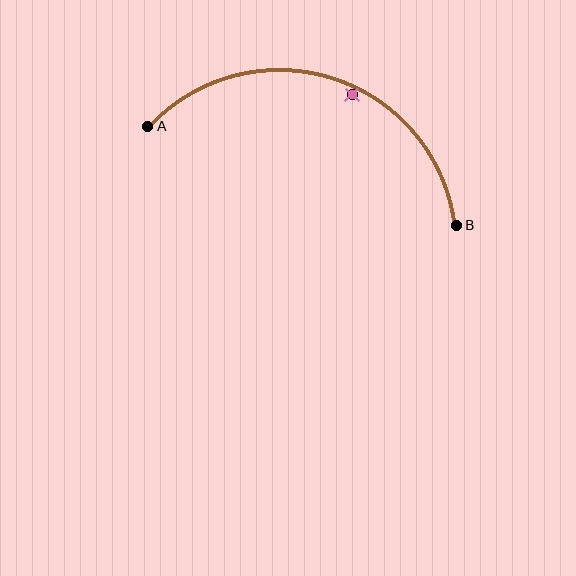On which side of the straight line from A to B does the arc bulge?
The arc bulges above the straight line connecting A and B.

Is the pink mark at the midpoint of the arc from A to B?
No — the pink mark does not lie on the arc at all. It sits slightly inside the curve.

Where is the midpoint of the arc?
The arc midpoint is the point on the curve farthest from the straight line joining A and B. It sits above that line.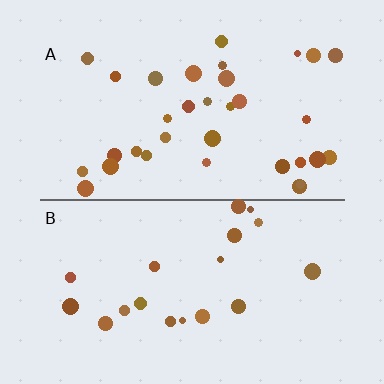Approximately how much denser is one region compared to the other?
Approximately 1.8× — region A over region B.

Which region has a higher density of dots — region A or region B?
A (the top).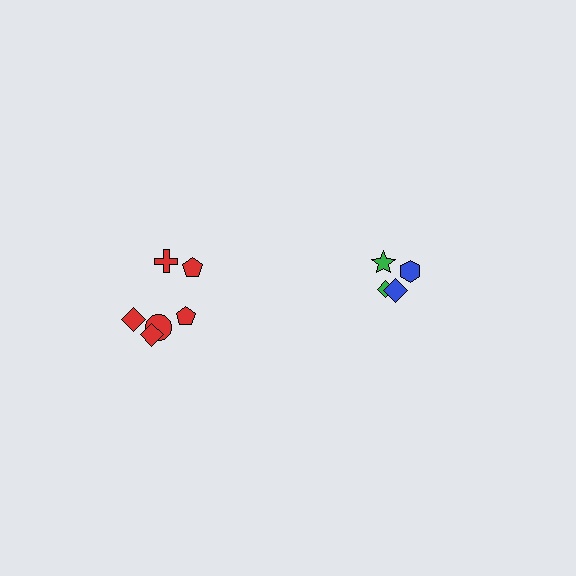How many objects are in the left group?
There are 6 objects.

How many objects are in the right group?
There are 4 objects.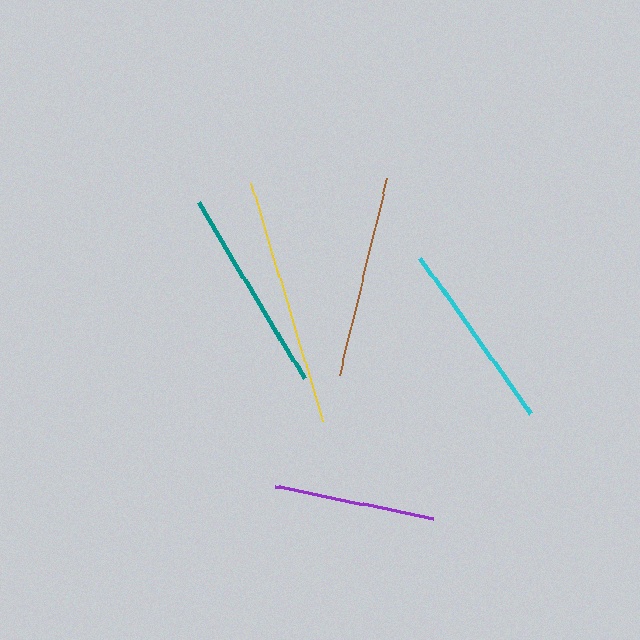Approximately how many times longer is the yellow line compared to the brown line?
The yellow line is approximately 1.2 times the length of the brown line.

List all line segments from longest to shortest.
From longest to shortest: yellow, teal, brown, cyan, purple.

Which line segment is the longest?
The yellow line is the longest at approximately 249 pixels.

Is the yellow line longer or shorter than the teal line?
The yellow line is longer than the teal line.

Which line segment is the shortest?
The purple line is the shortest at approximately 161 pixels.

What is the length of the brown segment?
The brown segment is approximately 203 pixels long.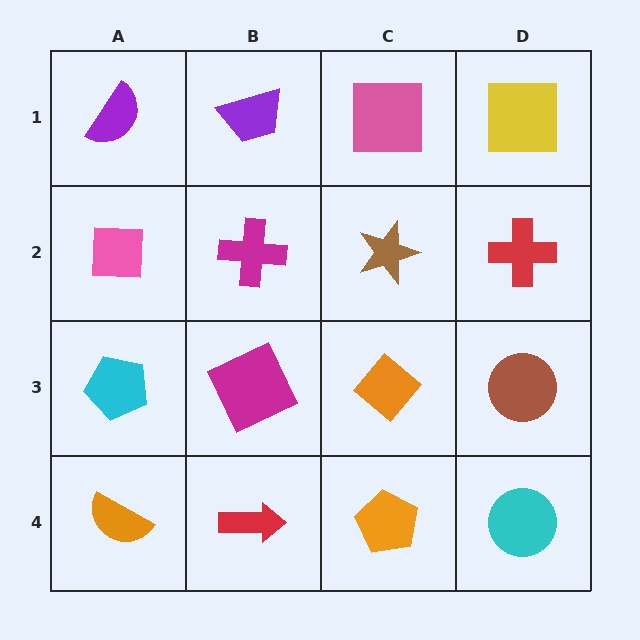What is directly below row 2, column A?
A cyan pentagon.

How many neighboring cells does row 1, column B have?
3.